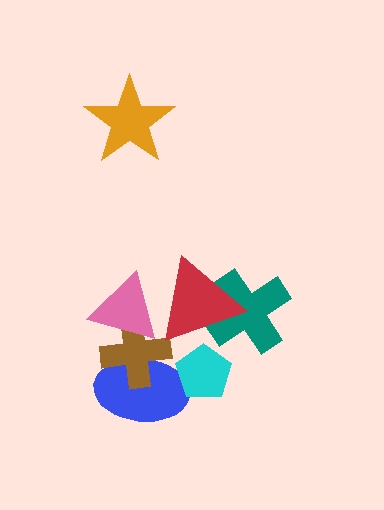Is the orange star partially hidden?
No, no other shape covers it.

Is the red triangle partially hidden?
Yes, it is partially covered by another shape.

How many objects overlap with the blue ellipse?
2 objects overlap with the blue ellipse.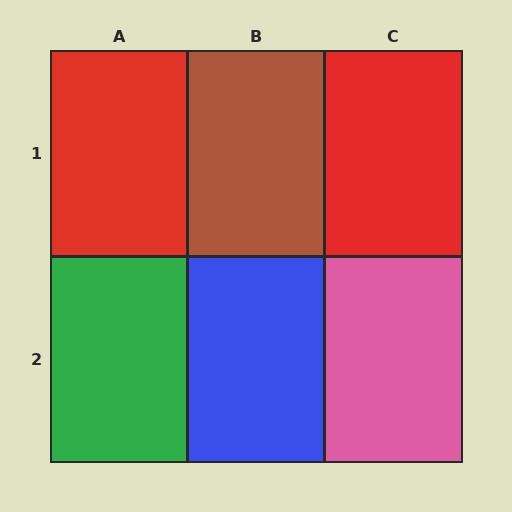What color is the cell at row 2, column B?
Blue.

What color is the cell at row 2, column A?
Green.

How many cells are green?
1 cell is green.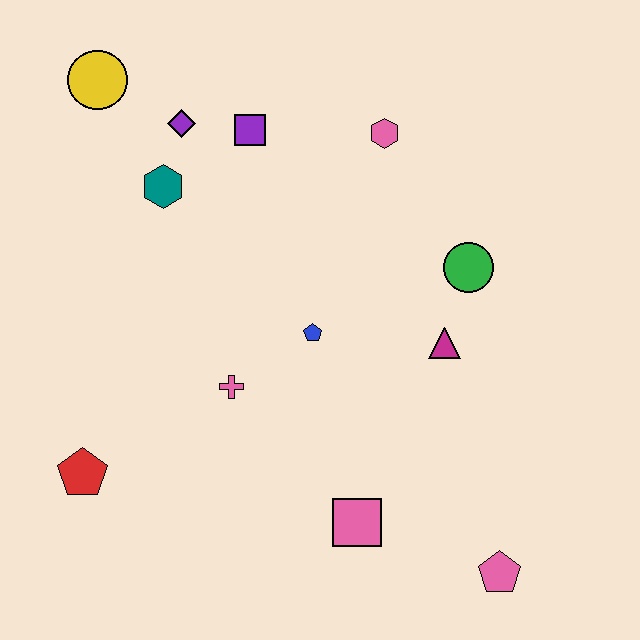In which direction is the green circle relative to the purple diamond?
The green circle is to the right of the purple diamond.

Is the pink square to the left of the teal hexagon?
No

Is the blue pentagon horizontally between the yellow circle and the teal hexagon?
No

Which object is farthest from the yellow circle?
The pink pentagon is farthest from the yellow circle.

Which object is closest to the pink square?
The pink pentagon is closest to the pink square.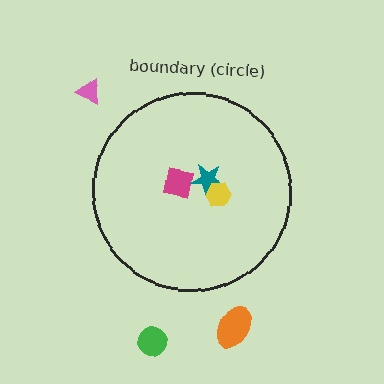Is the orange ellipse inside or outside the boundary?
Outside.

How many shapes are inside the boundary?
3 inside, 3 outside.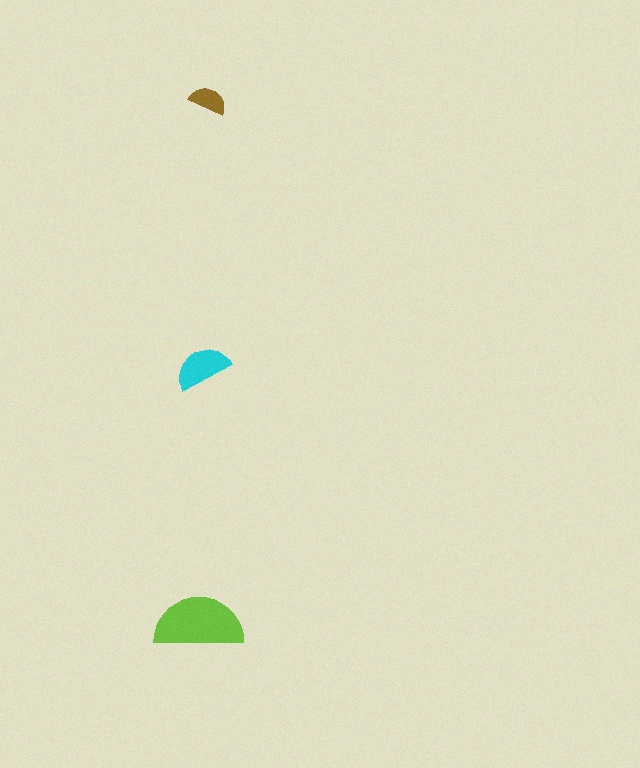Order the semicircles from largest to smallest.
the lime one, the cyan one, the brown one.